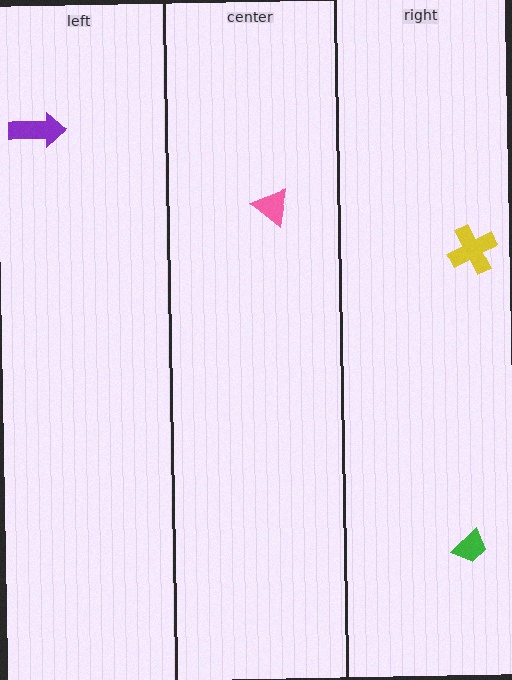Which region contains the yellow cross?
The right region.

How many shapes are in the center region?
1.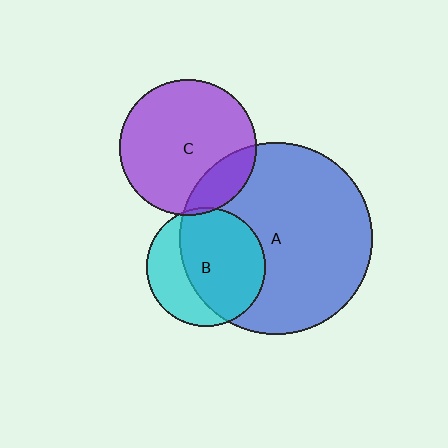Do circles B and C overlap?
Yes.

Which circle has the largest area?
Circle A (blue).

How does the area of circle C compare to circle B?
Approximately 1.3 times.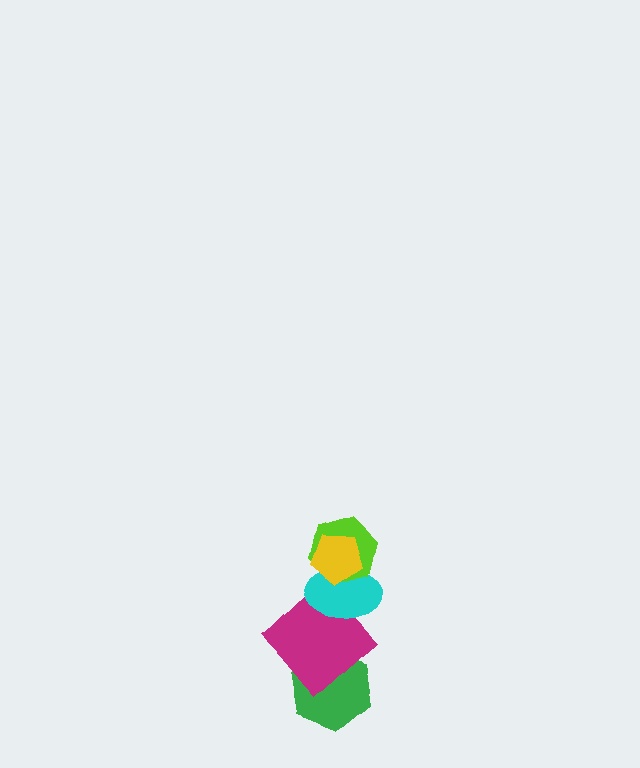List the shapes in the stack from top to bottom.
From top to bottom: the yellow pentagon, the lime hexagon, the cyan ellipse, the magenta diamond, the green hexagon.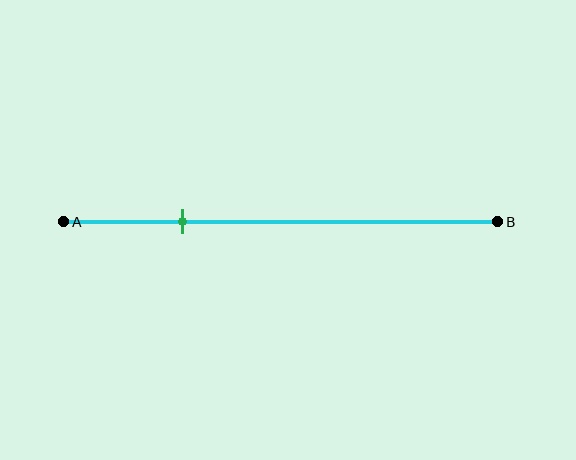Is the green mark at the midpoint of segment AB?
No, the mark is at about 30% from A, not at the 50% midpoint.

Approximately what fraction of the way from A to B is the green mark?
The green mark is approximately 30% of the way from A to B.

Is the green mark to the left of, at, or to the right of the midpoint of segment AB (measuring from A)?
The green mark is to the left of the midpoint of segment AB.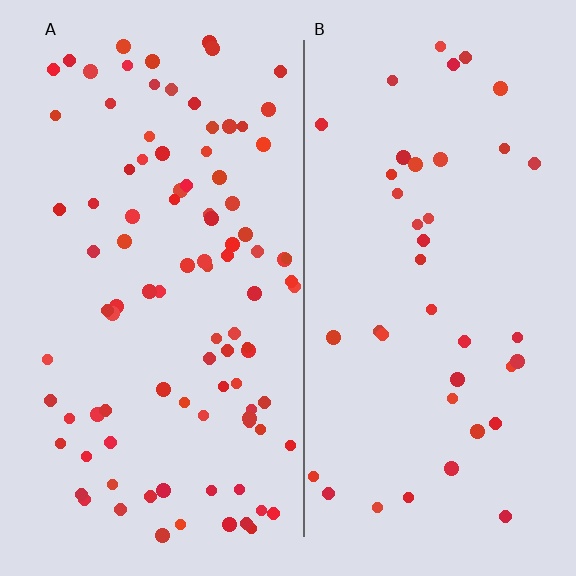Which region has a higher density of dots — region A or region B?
A (the left).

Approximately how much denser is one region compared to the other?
Approximately 2.3× — region A over region B.